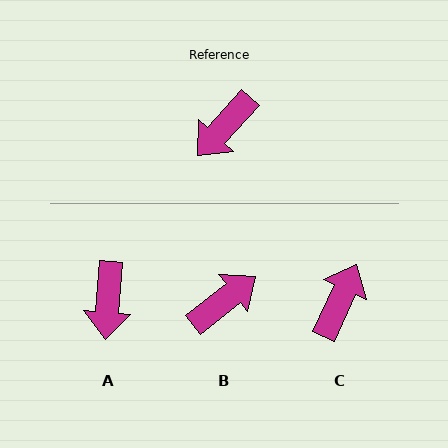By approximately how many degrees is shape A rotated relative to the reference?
Approximately 38 degrees counter-clockwise.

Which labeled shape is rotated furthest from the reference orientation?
B, about 170 degrees away.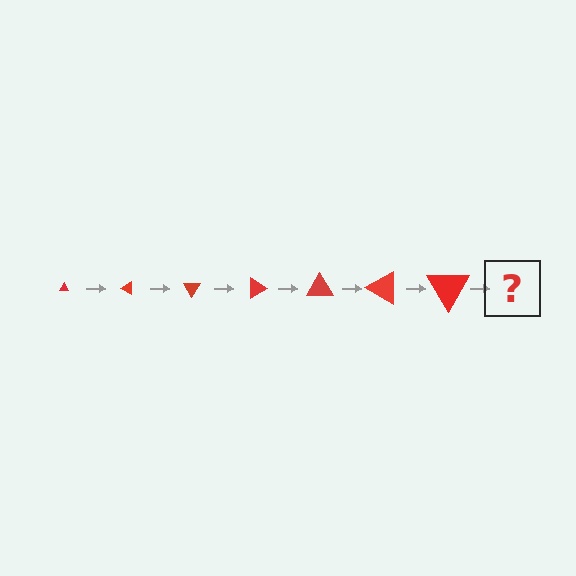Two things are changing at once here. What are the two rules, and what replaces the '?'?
The two rules are that the triangle grows larger each step and it rotates 30 degrees each step. The '?' should be a triangle, larger than the previous one and rotated 210 degrees from the start.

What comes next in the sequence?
The next element should be a triangle, larger than the previous one and rotated 210 degrees from the start.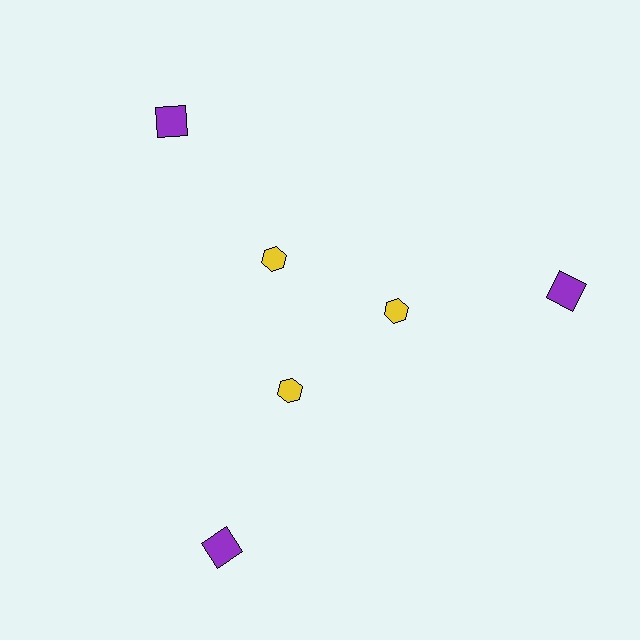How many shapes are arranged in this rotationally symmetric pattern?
There are 6 shapes, arranged in 3 groups of 2.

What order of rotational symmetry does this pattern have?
This pattern has 3-fold rotational symmetry.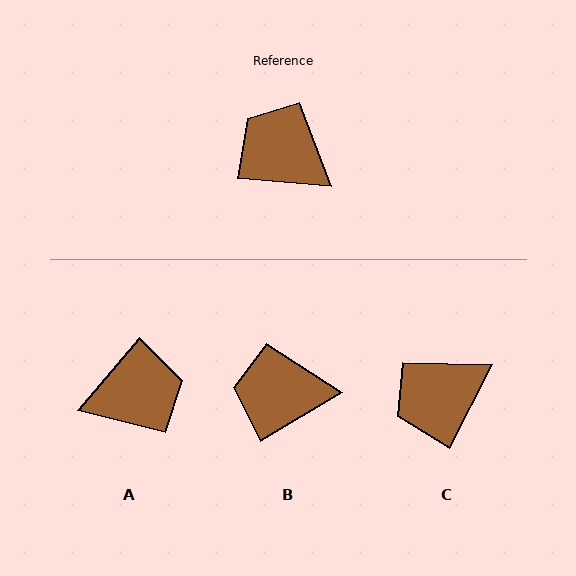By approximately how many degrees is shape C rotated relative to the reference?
Approximately 68 degrees counter-clockwise.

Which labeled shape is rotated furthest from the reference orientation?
A, about 125 degrees away.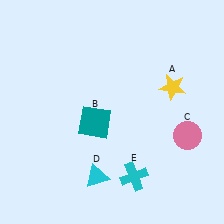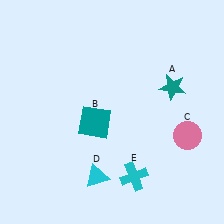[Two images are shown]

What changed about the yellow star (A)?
In Image 1, A is yellow. In Image 2, it changed to teal.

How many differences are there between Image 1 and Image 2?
There is 1 difference between the two images.